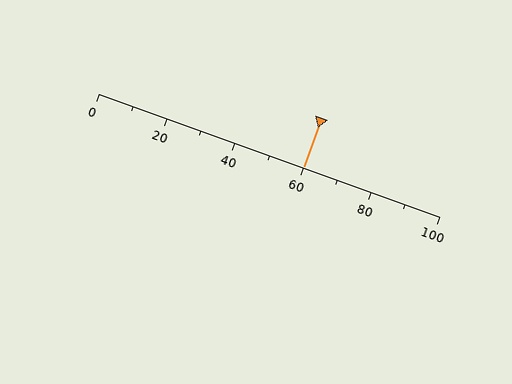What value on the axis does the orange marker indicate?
The marker indicates approximately 60.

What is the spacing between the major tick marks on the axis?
The major ticks are spaced 20 apart.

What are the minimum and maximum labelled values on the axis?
The axis runs from 0 to 100.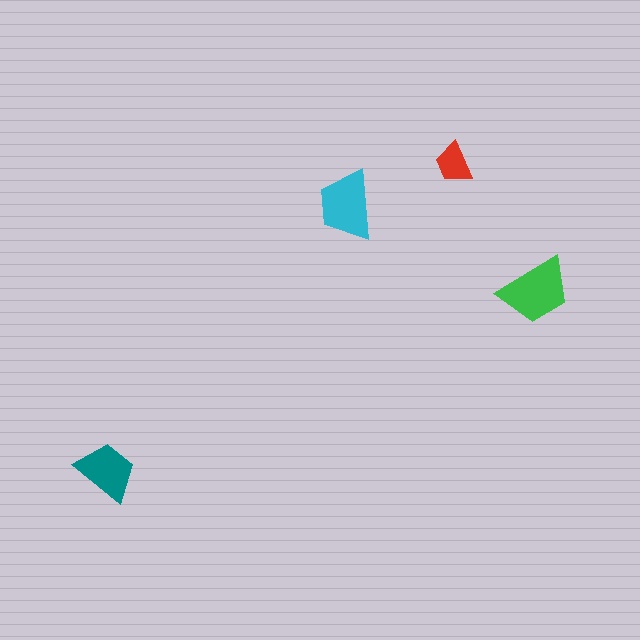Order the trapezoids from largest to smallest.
the green one, the cyan one, the teal one, the red one.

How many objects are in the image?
There are 4 objects in the image.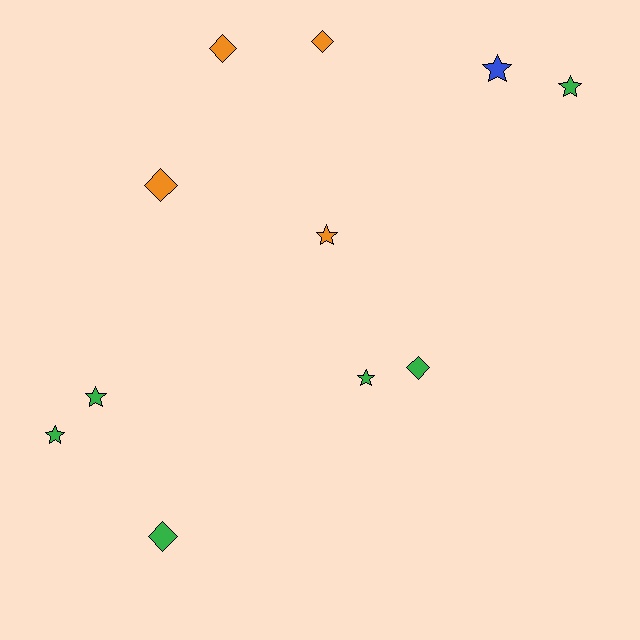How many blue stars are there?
There is 1 blue star.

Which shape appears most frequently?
Star, with 6 objects.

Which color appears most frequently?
Green, with 6 objects.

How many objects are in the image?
There are 11 objects.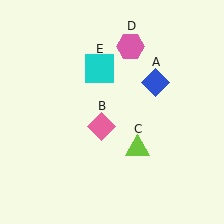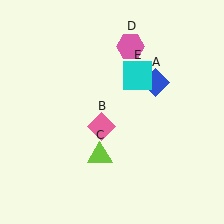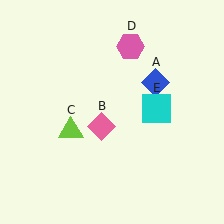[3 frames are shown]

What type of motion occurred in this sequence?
The lime triangle (object C), cyan square (object E) rotated clockwise around the center of the scene.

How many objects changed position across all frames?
2 objects changed position: lime triangle (object C), cyan square (object E).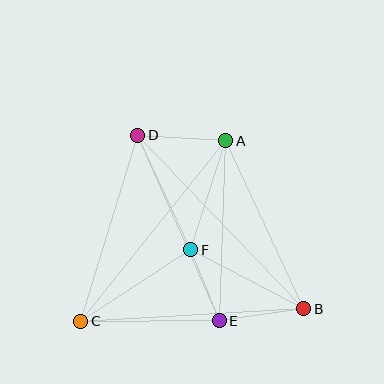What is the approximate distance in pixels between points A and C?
The distance between A and C is approximately 232 pixels.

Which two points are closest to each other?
Points E and F are closest to each other.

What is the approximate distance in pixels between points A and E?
The distance between A and E is approximately 180 pixels.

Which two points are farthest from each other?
Points B and D are farthest from each other.